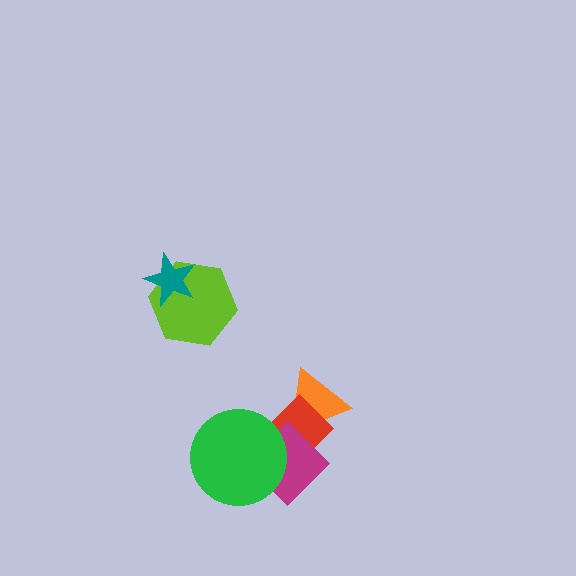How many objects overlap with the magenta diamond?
3 objects overlap with the magenta diamond.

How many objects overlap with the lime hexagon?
1 object overlaps with the lime hexagon.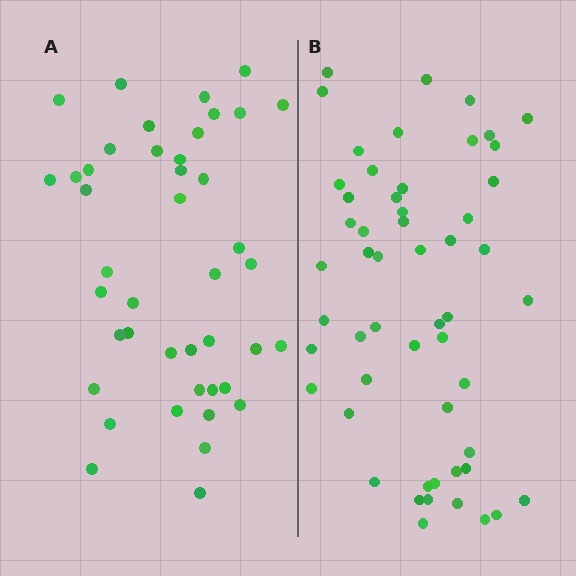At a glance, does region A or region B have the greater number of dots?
Region B (the right region) has more dots.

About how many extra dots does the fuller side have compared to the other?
Region B has roughly 12 or so more dots than region A.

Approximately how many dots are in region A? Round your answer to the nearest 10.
About 40 dots. (The exact count is 43, which rounds to 40.)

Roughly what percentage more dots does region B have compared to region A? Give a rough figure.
About 25% more.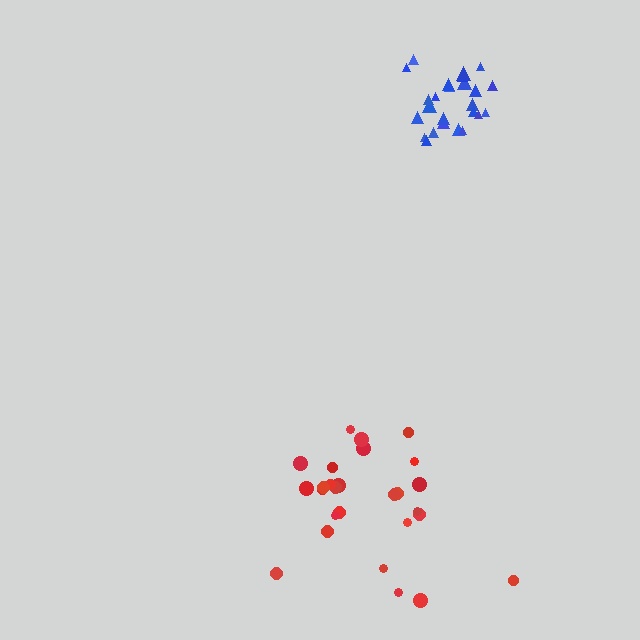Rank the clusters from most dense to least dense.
blue, red.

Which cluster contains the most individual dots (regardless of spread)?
Red (27).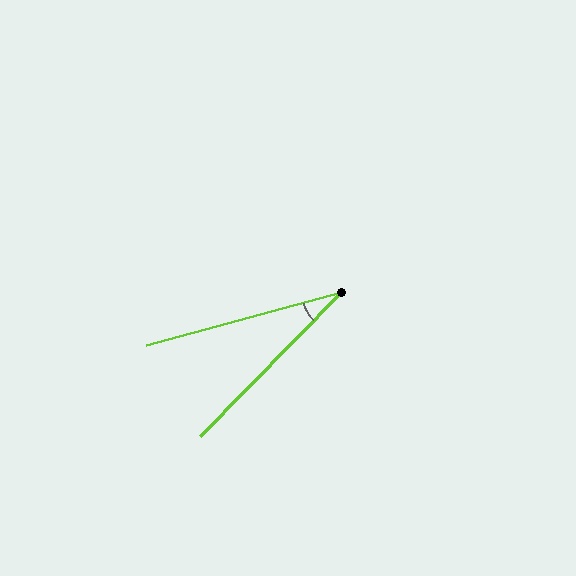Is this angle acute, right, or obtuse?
It is acute.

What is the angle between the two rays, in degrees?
Approximately 30 degrees.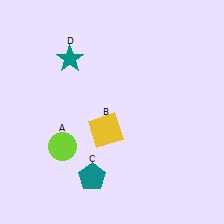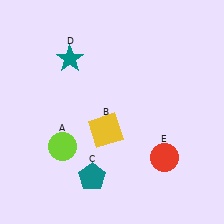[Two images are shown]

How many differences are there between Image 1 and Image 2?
There is 1 difference between the two images.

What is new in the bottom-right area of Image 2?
A red circle (E) was added in the bottom-right area of Image 2.